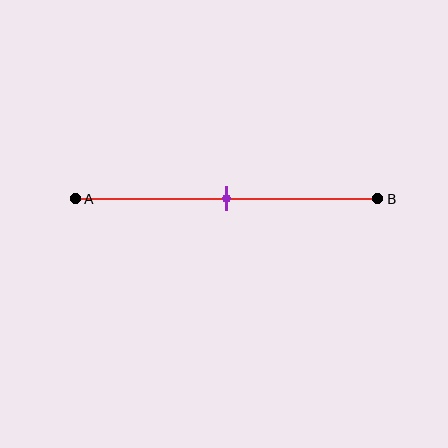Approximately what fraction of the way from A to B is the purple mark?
The purple mark is approximately 50% of the way from A to B.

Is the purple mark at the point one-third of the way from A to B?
No, the mark is at about 50% from A, not at the 33% one-third point.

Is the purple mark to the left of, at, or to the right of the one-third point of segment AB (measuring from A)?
The purple mark is to the right of the one-third point of segment AB.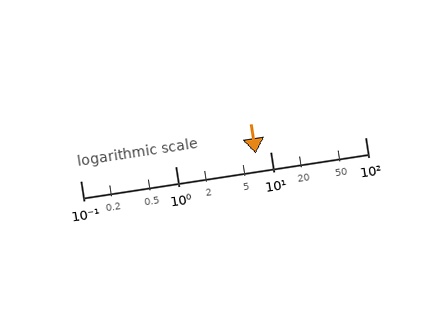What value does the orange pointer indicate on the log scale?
The pointer indicates approximately 7.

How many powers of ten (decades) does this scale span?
The scale spans 3 decades, from 0.1 to 100.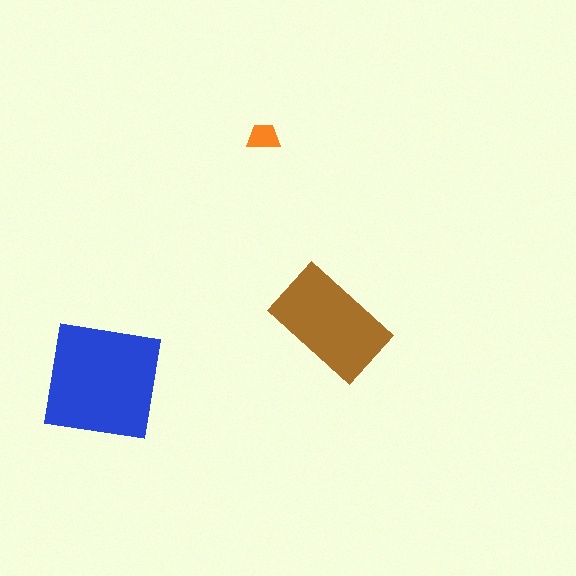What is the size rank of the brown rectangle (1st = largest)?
2nd.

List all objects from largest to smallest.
The blue square, the brown rectangle, the orange trapezoid.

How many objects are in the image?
There are 3 objects in the image.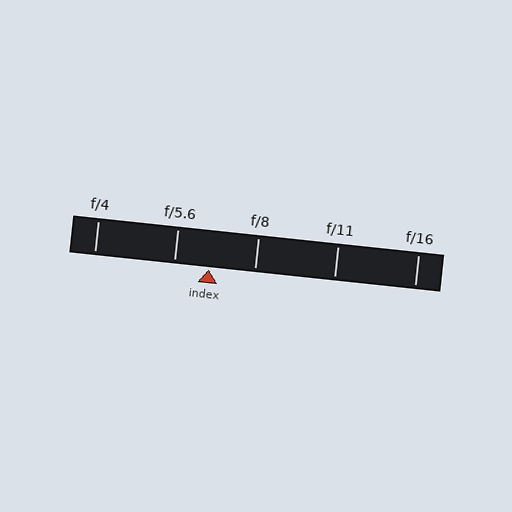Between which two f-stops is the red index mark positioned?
The index mark is between f/5.6 and f/8.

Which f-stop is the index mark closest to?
The index mark is closest to f/5.6.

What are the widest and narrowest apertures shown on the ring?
The widest aperture shown is f/4 and the narrowest is f/16.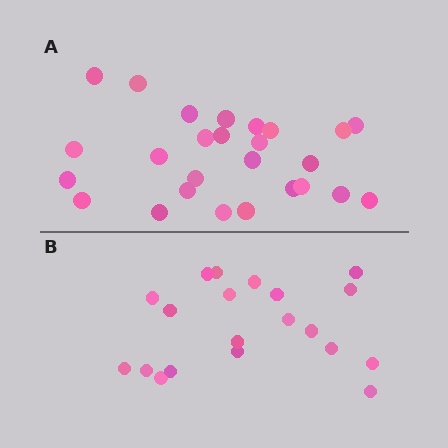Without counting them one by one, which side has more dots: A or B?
Region A (the top region) has more dots.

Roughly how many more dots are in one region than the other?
Region A has about 6 more dots than region B.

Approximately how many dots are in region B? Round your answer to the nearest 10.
About 20 dots.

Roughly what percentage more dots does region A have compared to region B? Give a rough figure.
About 30% more.